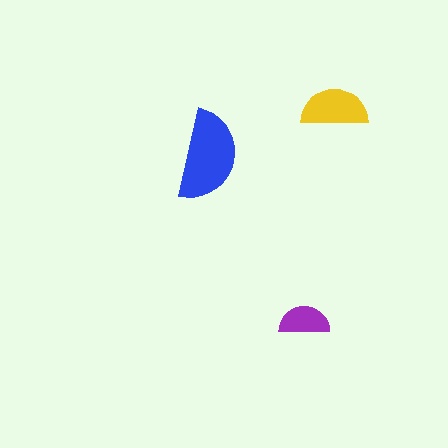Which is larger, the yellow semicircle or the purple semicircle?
The yellow one.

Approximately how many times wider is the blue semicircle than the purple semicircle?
About 2 times wider.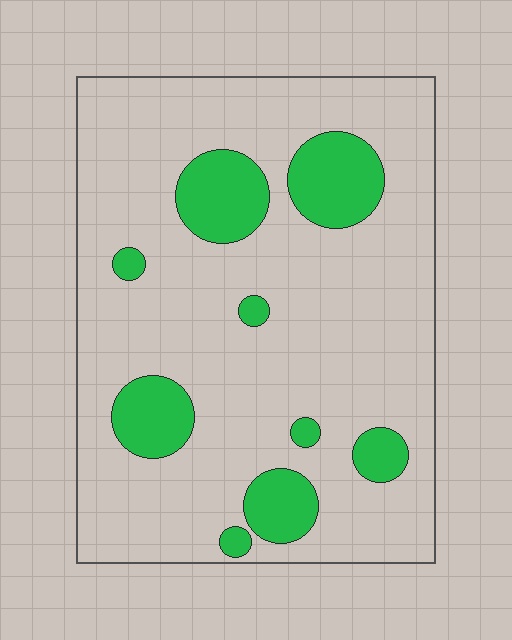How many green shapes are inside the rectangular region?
9.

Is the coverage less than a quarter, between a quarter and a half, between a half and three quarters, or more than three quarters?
Less than a quarter.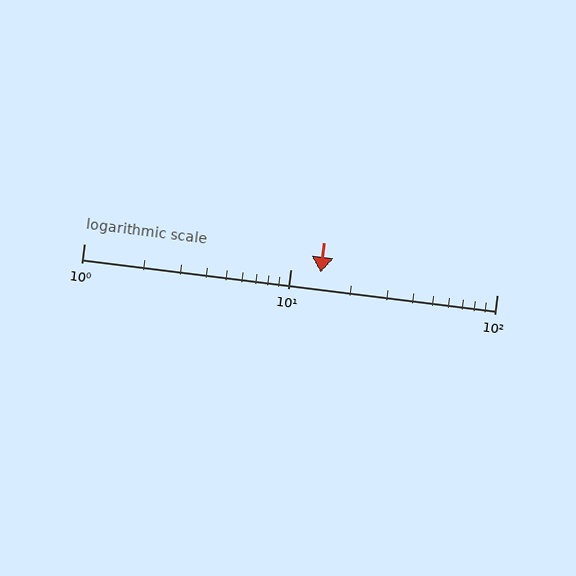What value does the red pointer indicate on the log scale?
The pointer indicates approximately 14.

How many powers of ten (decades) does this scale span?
The scale spans 2 decades, from 1 to 100.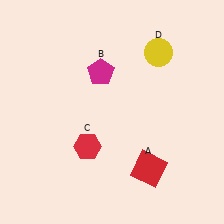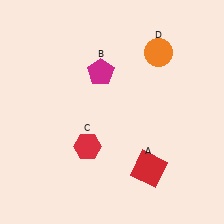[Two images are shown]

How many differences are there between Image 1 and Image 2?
There is 1 difference between the two images.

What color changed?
The circle (D) changed from yellow in Image 1 to orange in Image 2.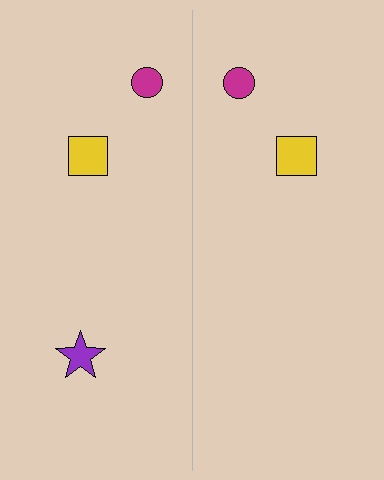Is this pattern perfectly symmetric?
No, the pattern is not perfectly symmetric. A purple star is missing from the right side.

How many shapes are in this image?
There are 5 shapes in this image.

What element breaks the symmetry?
A purple star is missing from the right side.